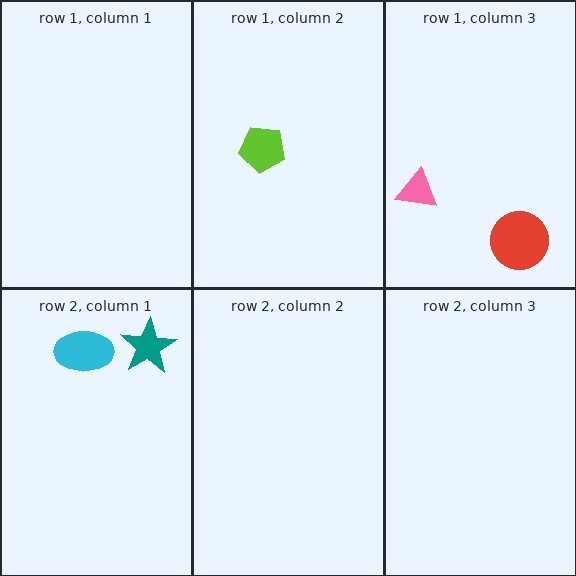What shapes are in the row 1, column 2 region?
The lime pentagon.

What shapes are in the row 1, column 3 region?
The red circle, the pink triangle.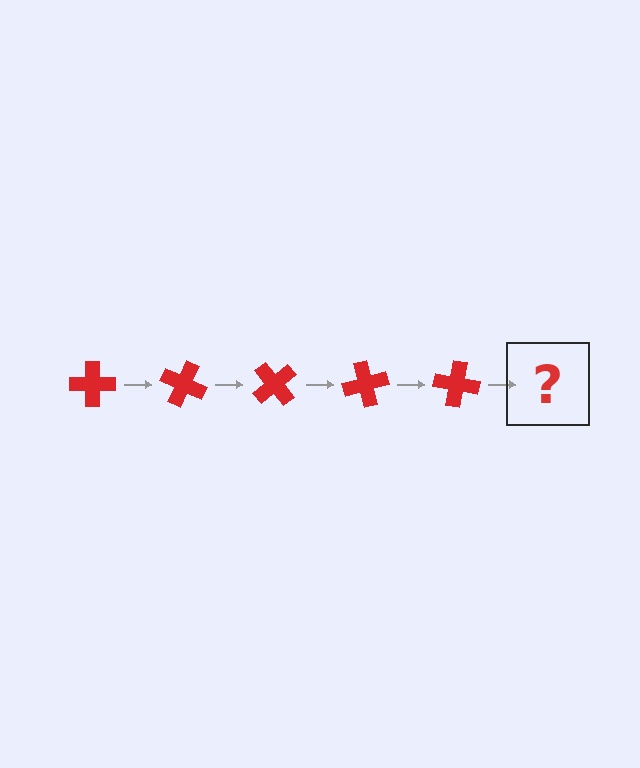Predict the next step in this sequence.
The next step is a red cross rotated 125 degrees.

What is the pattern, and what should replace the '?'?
The pattern is that the cross rotates 25 degrees each step. The '?' should be a red cross rotated 125 degrees.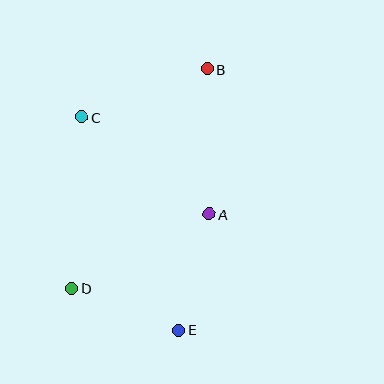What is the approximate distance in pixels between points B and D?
The distance between B and D is approximately 258 pixels.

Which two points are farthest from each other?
Points B and E are farthest from each other.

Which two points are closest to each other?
Points D and E are closest to each other.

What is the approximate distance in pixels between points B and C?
The distance between B and C is approximately 135 pixels.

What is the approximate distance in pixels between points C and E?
The distance between C and E is approximately 234 pixels.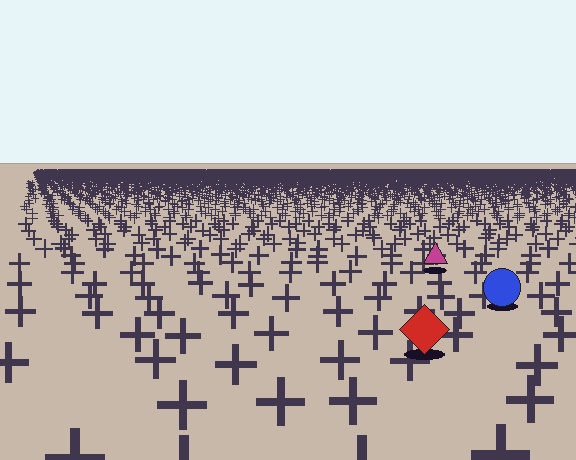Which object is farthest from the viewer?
The magenta triangle is farthest from the viewer. It appears smaller and the ground texture around it is denser.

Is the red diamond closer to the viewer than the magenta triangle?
Yes. The red diamond is closer — you can tell from the texture gradient: the ground texture is coarser near it.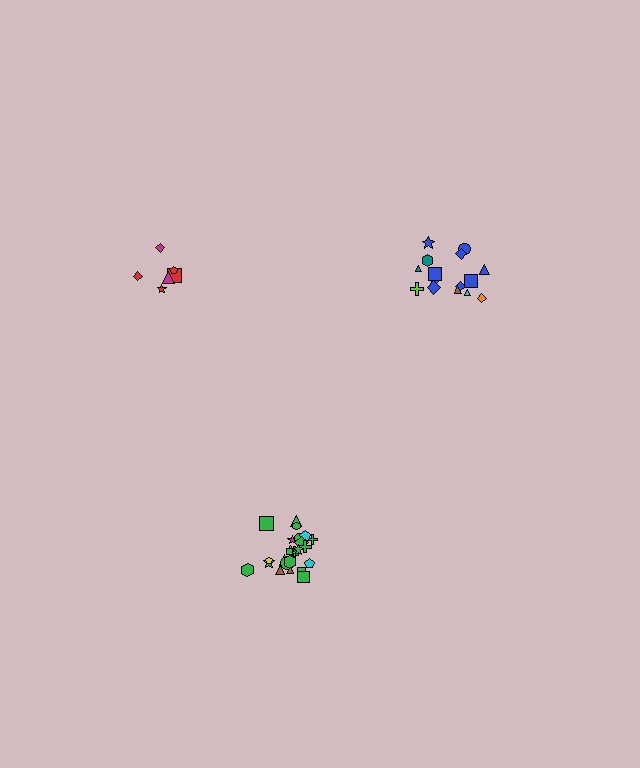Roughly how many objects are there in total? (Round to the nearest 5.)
Roughly 45 objects in total.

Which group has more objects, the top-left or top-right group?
The top-right group.